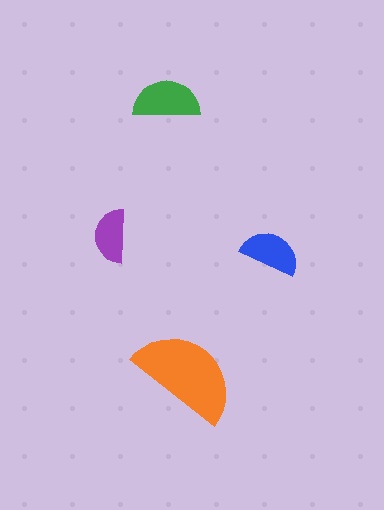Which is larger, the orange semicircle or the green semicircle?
The orange one.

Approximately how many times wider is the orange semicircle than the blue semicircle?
About 2 times wider.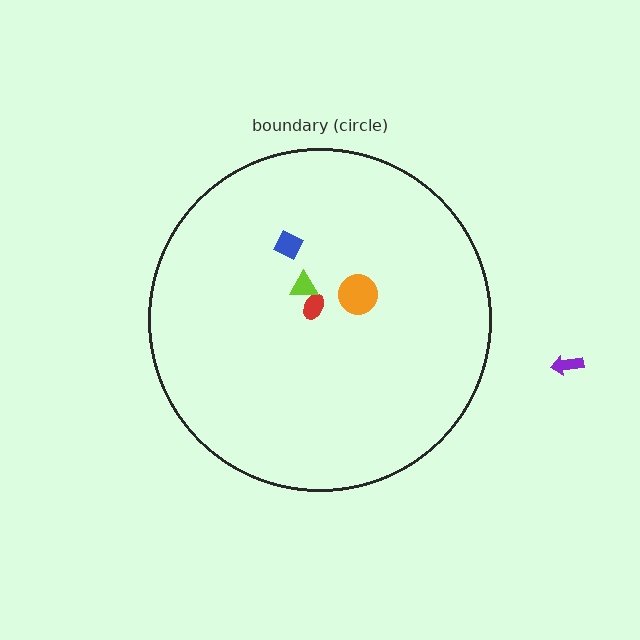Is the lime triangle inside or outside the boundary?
Inside.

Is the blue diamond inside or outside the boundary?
Inside.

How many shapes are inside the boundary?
4 inside, 1 outside.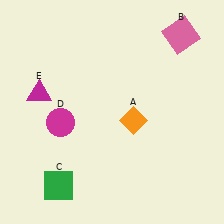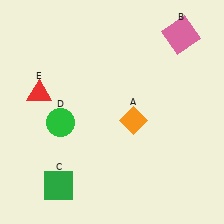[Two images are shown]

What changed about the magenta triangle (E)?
In Image 1, E is magenta. In Image 2, it changed to red.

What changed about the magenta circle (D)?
In Image 1, D is magenta. In Image 2, it changed to green.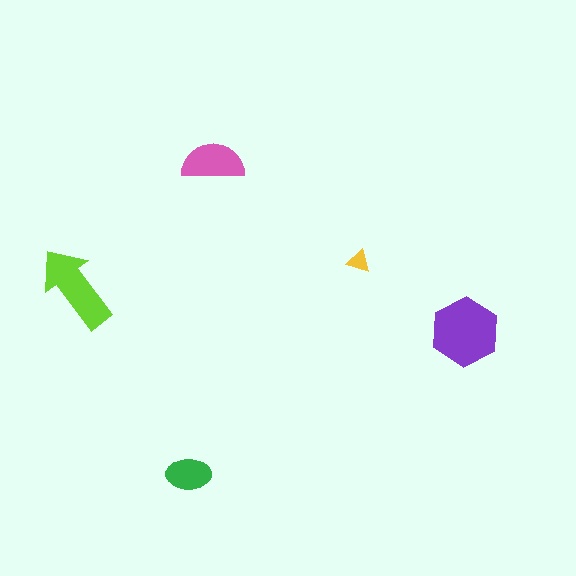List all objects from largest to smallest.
The purple hexagon, the lime arrow, the pink semicircle, the green ellipse, the yellow triangle.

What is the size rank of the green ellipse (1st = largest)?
4th.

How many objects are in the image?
There are 5 objects in the image.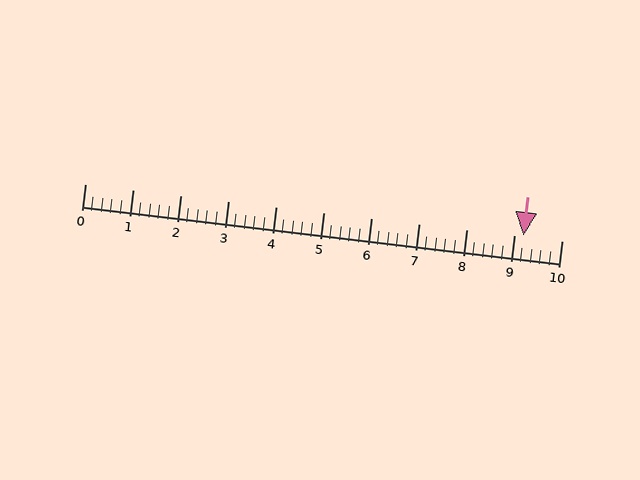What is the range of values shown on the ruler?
The ruler shows values from 0 to 10.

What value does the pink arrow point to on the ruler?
The pink arrow points to approximately 9.2.